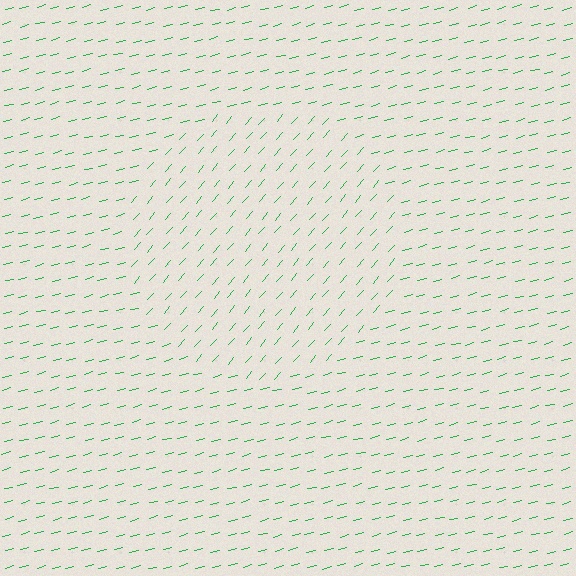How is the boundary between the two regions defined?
The boundary is defined purely by a change in line orientation (approximately 34 degrees difference). All lines are the same color and thickness.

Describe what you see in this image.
The image is filled with small green line segments. A circle region in the image has lines oriented differently from the surrounding lines, creating a visible texture boundary.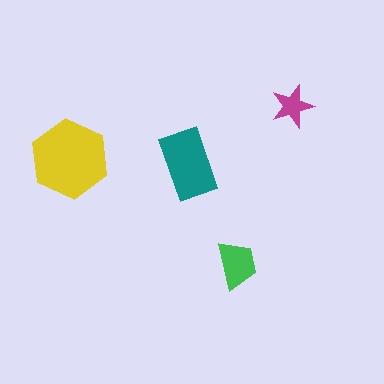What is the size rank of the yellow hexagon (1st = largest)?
1st.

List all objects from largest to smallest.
The yellow hexagon, the teal rectangle, the green trapezoid, the magenta star.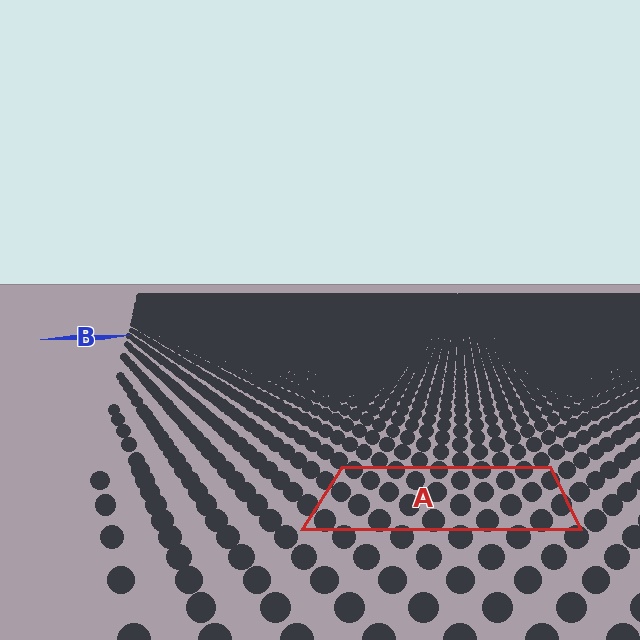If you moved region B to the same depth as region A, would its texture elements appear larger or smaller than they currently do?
They would appear larger. At a closer depth, the same texture elements are projected at a bigger on-screen size.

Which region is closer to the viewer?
Region A is closer. The texture elements there are larger and more spread out.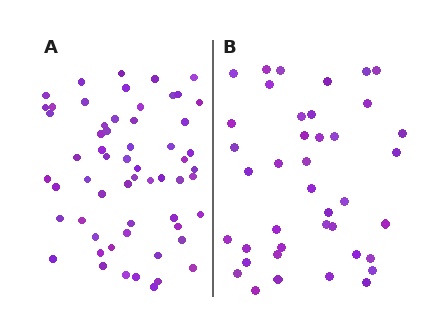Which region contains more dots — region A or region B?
Region A (the left region) has more dots.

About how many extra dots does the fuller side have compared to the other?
Region A has approximately 20 more dots than region B.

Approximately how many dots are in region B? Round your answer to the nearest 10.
About 40 dots.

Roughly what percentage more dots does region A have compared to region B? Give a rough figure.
About 50% more.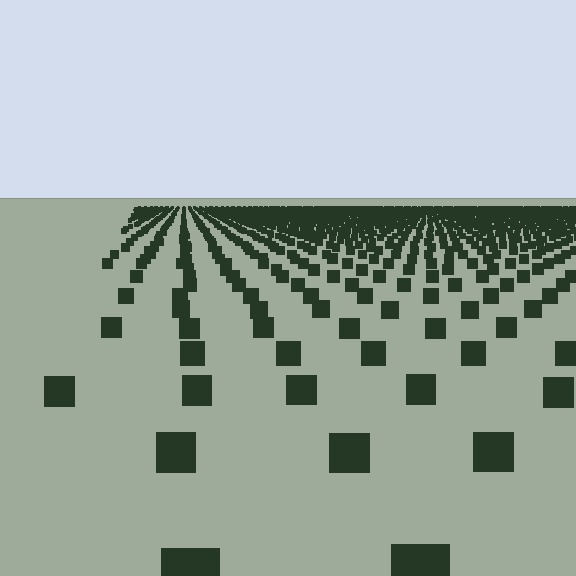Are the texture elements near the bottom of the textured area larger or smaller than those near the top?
Larger. Near the bottom, elements are closer to the viewer and appear at a bigger on-screen size.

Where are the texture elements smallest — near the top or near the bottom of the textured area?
Near the top.